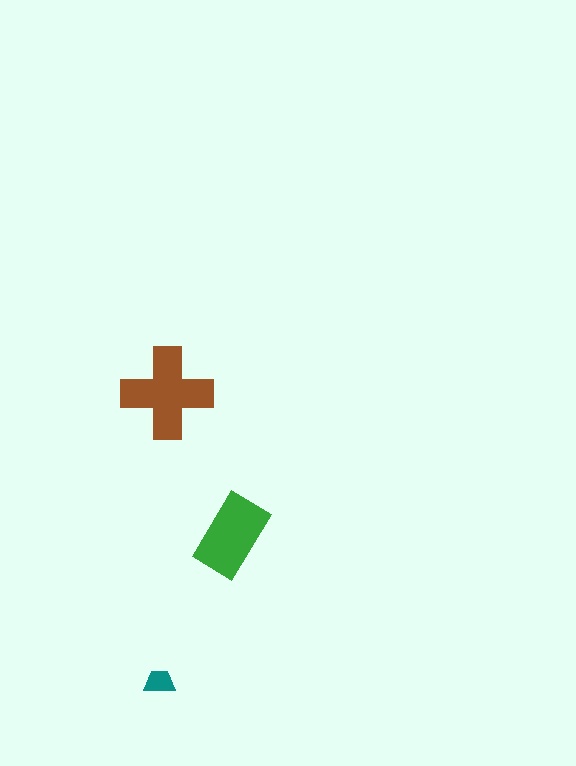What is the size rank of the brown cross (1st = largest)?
1st.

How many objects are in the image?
There are 3 objects in the image.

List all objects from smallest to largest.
The teal trapezoid, the green rectangle, the brown cross.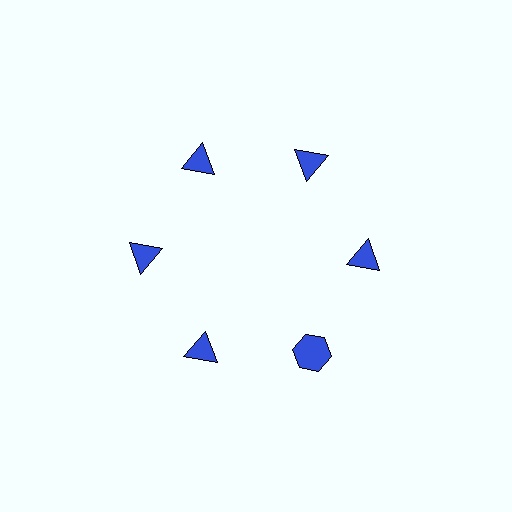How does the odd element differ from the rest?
It has a different shape: hexagon instead of triangle.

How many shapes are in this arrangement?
There are 6 shapes arranged in a ring pattern.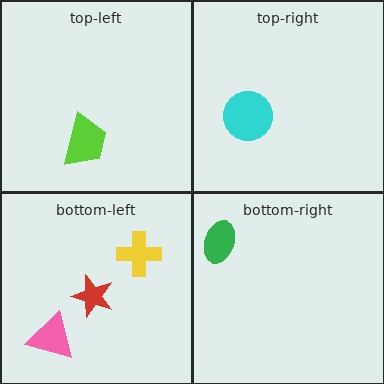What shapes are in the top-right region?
The cyan circle.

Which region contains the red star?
The bottom-left region.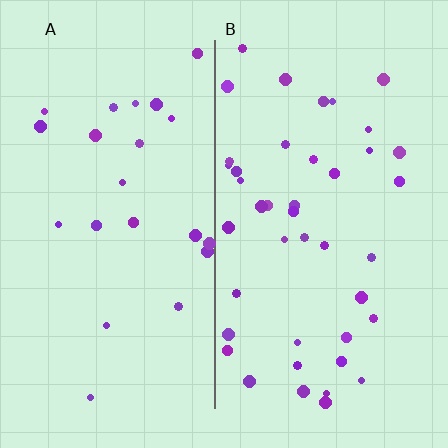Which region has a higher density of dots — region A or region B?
B (the right).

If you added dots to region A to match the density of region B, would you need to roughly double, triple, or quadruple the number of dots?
Approximately double.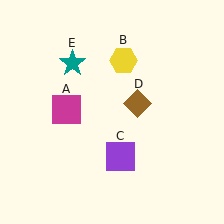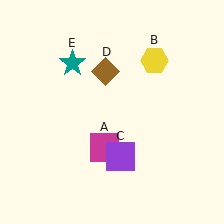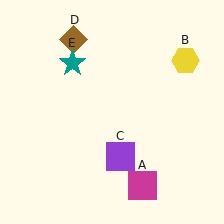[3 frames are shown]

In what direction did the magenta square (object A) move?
The magenta square (object A) moved down and to the right.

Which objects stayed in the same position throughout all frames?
Purple square (object C) and teal star (object E) remained stationary.